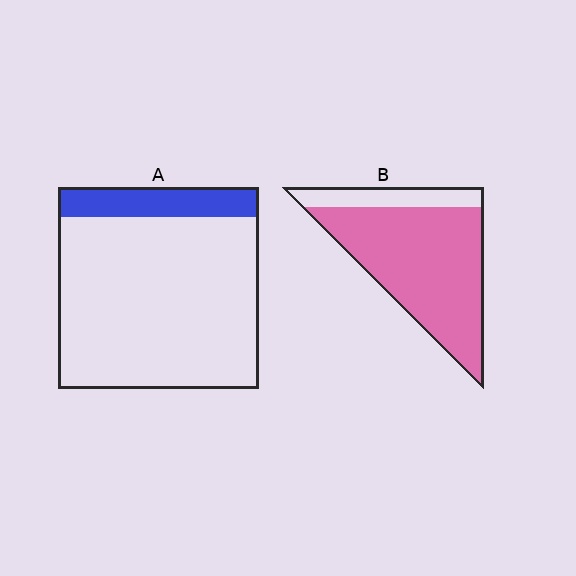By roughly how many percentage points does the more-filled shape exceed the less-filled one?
By roughly 65 percentage points (B over A).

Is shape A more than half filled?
No.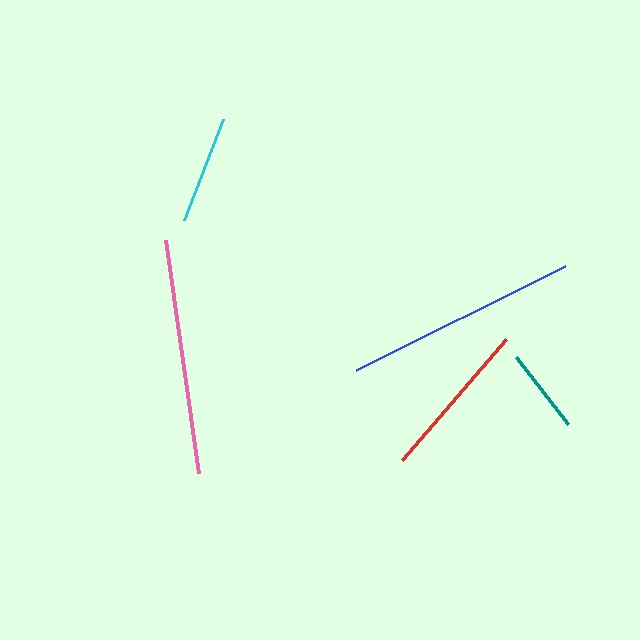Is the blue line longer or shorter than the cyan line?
The blue line is longer than the cyan line.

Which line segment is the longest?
The pink line is the longest at approximately 236 pixels.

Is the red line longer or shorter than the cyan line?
The red line is longer than the cyan line.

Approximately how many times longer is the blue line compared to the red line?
The blue line is approximately 1.5 times the length of the red line.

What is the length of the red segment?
The red segment is approximately 160 pixels long.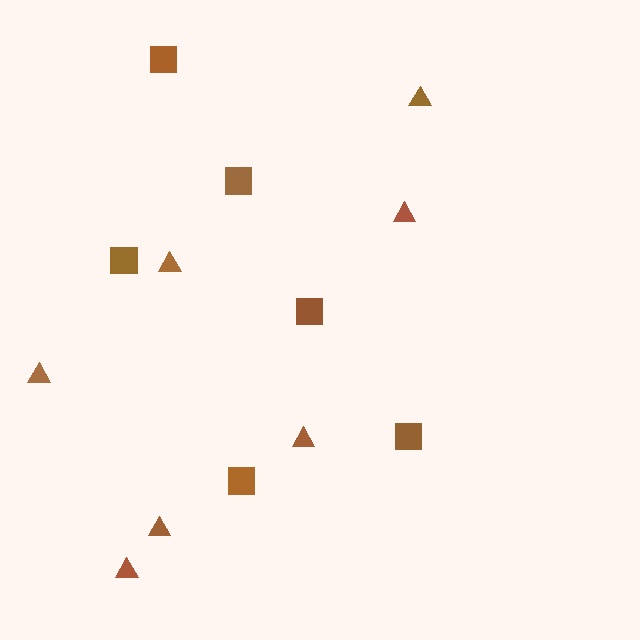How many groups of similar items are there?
There are 2 groups: one group of squares (6) and one group of triangles (7).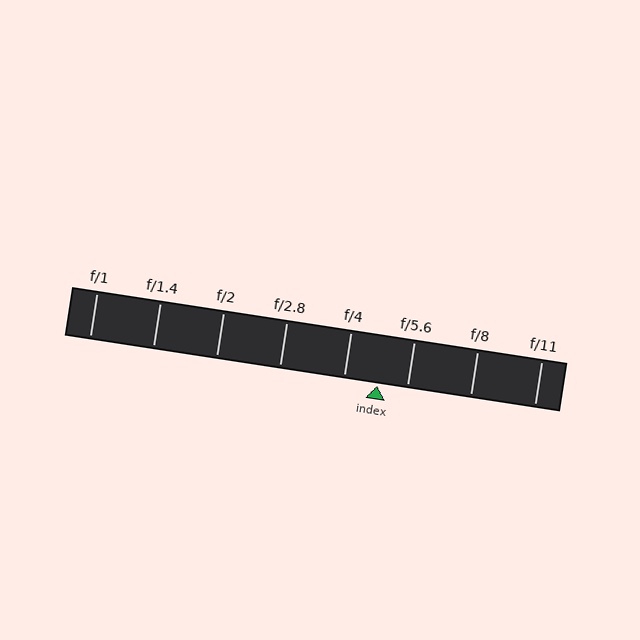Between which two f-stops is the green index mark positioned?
The index mark is between f/4 and f/5.6.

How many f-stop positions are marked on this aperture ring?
There are 8 f-stop positions marked.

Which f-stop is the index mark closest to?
The index mark is closest to f/5.6.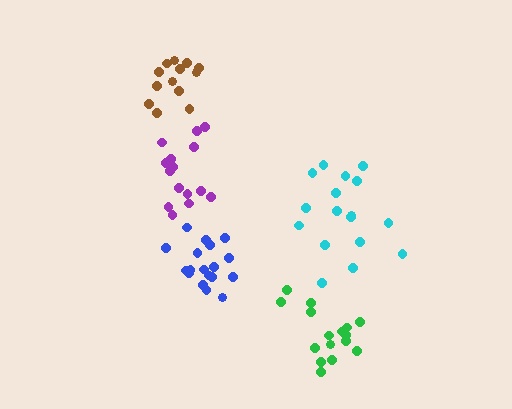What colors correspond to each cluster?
The clusters are colored: brown, blue, cyan, green, purple.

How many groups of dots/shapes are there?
There are 5 groups.